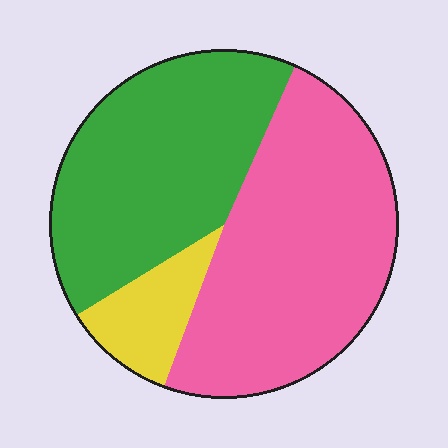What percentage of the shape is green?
Green covers about 40% of the shape.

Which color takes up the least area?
Yellow, at roughly 10%.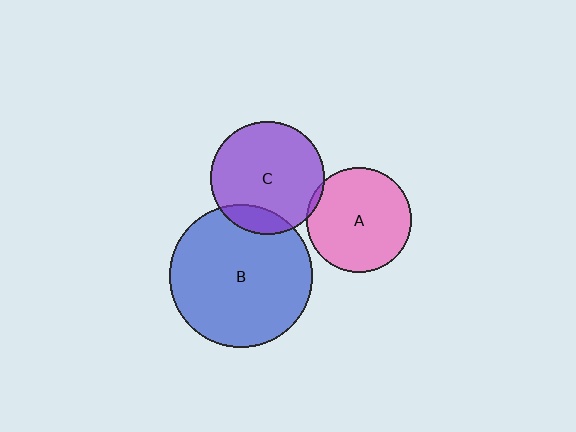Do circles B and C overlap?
Yes.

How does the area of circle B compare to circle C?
Approximately 1.6 times.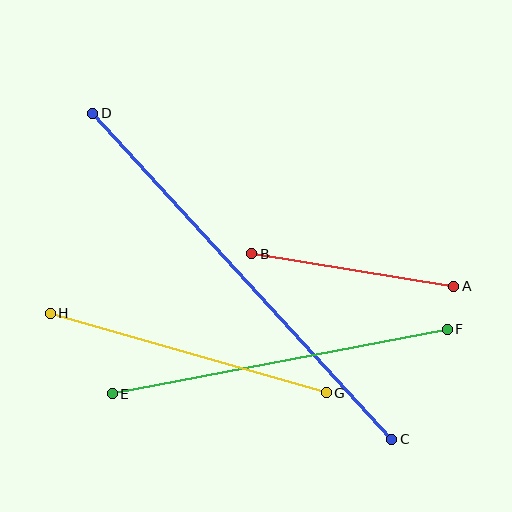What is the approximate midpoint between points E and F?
The midpoint is at approximately (280, 362) pixels.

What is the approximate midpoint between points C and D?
The midpoint is at approximately (242, 276) pixels.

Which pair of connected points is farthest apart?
Points C and D are farthest apart.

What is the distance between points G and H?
The distance is approximately 287 pixels.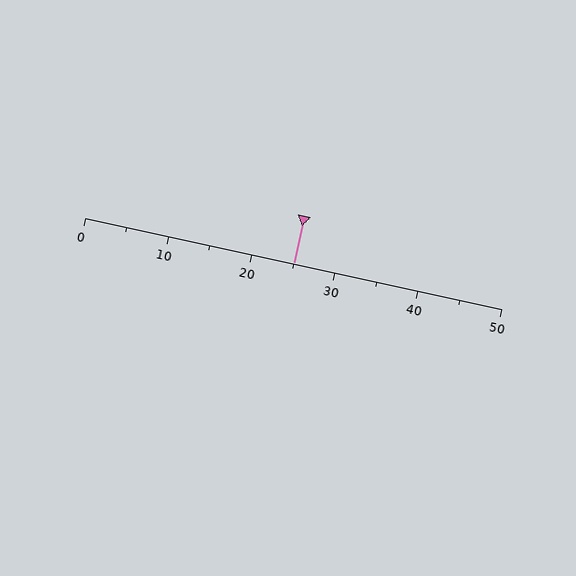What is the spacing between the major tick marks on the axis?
The major ticks are spaced 10 apart.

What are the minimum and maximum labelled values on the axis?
The axis runs from 0 to 50.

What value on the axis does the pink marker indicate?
The marker indicates approximately 25.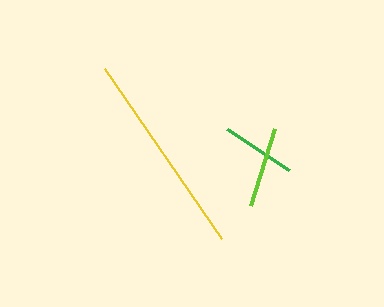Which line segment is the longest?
The yellow line is the longest at approximately 206 pixels.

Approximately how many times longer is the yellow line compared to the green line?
The yellow line is approximately 2.8 times the length of the green line.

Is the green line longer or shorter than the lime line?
The lime line is longer than the green line.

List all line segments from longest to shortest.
From longest to shortest: yellow, lime, green.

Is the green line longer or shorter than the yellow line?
The yellow line is longer than the green line.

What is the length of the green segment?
The green segment is approximately 74 pixels long.